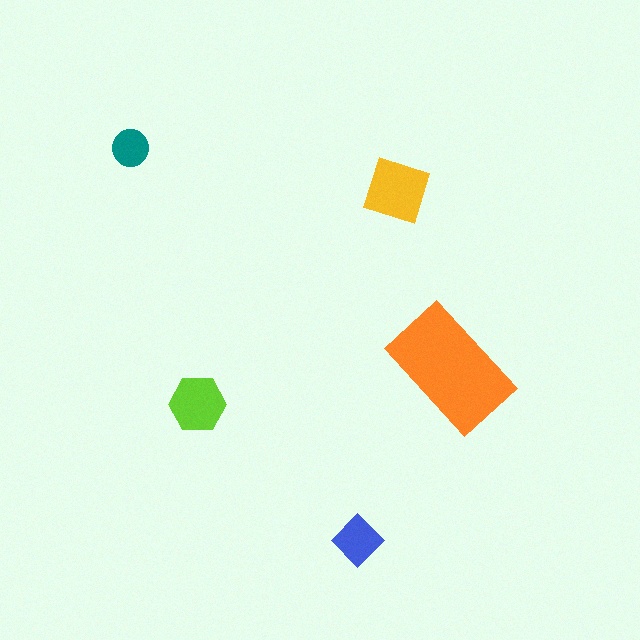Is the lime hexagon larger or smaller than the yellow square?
Smaller.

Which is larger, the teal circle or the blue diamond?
The blue diamond.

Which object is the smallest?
The teal circle.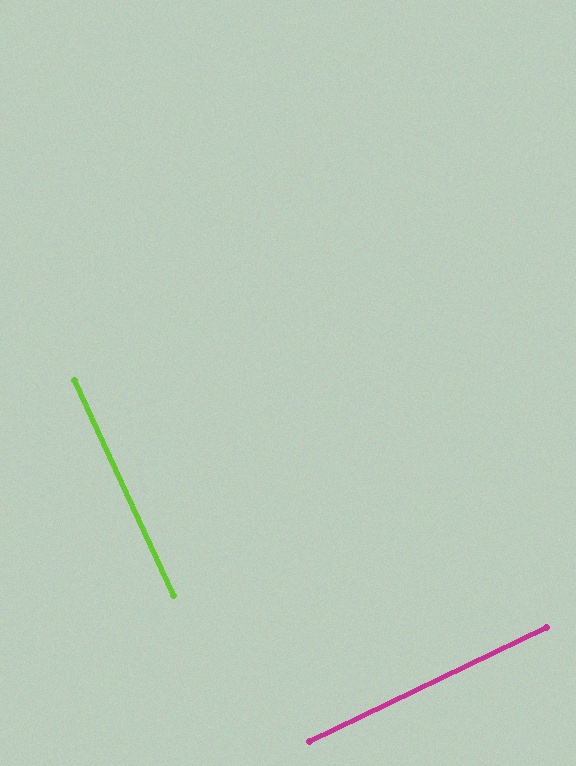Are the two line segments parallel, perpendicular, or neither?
Perpendicular — they meet at approximately 89°.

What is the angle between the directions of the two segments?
Approximately 89 degrees.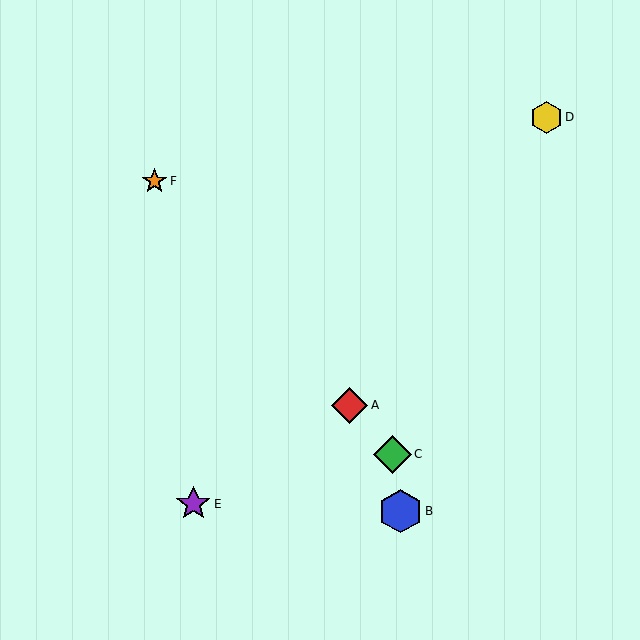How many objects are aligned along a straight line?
3 objects (A, C, F) are aligned along a straight line.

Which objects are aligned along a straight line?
Objects A, C, F are aligned along a straight line.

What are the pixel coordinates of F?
Object F is at (155, 181).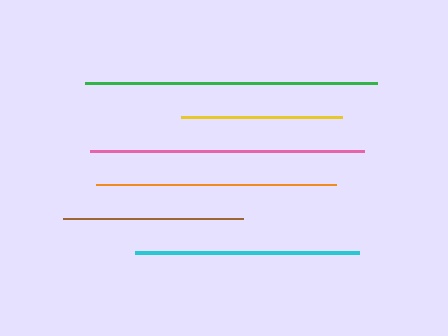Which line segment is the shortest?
The yellow line is the shortest at approximately 162 pixels.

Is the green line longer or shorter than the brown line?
The green line is longer than the brown line.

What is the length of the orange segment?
The orange segment is approximately 241 pixels long.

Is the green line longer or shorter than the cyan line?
The green line is longer than the cyan line.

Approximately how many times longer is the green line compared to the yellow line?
The green line is approximately 1.8 times the length of the yellow line.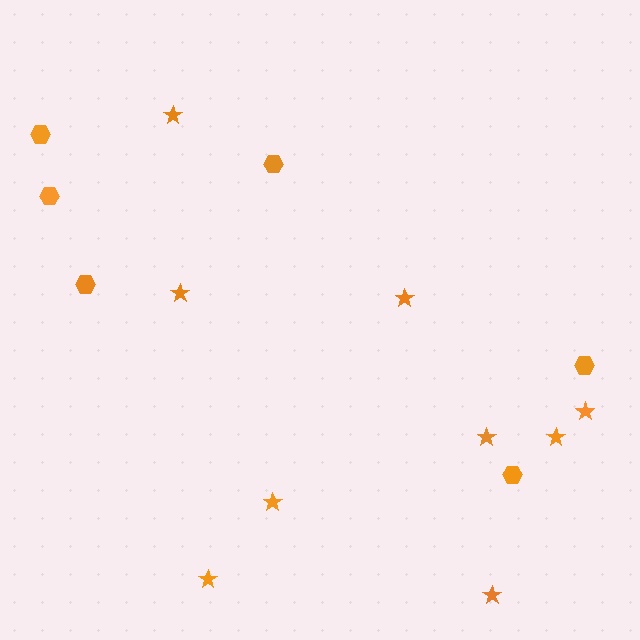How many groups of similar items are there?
There are 2 groups: one group of stars (9) and one group of hexagons (6).